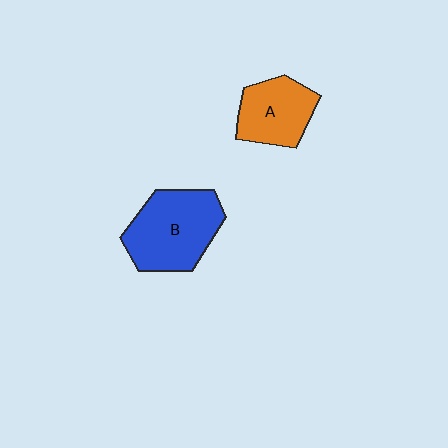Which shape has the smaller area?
Shape A (orange).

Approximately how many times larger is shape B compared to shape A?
Approximately 1.4 times.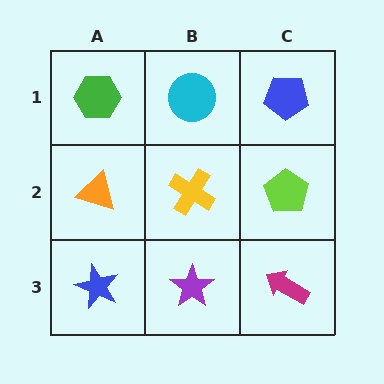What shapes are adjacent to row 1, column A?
An orange triangle (row 2, column A), a cyan circle (row 1, column B).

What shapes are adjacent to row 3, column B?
A yellow cross (row 2, column B), a blue star (row 3, column A), a magenta arrow (row 3, column C).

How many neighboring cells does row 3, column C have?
2.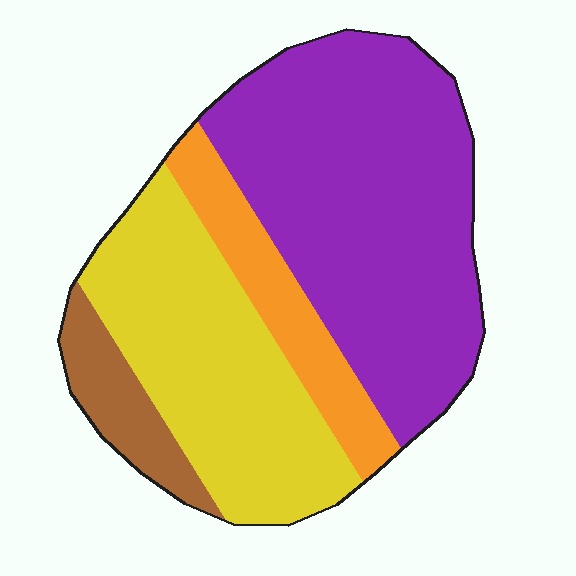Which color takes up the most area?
Purple, at roughly 50%.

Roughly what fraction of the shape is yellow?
Yellow takes up about one third (1/3) of the shape.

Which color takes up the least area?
Brown, at roughly 10%.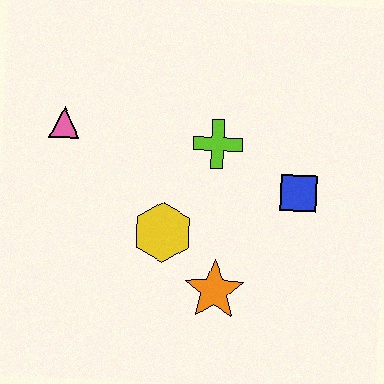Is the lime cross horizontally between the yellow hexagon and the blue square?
Yes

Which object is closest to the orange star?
The yellow hexagon is closest to the orange star.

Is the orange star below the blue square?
Yes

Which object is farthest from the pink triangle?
The blue square is farthest from the pink triangle.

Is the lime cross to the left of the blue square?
Yes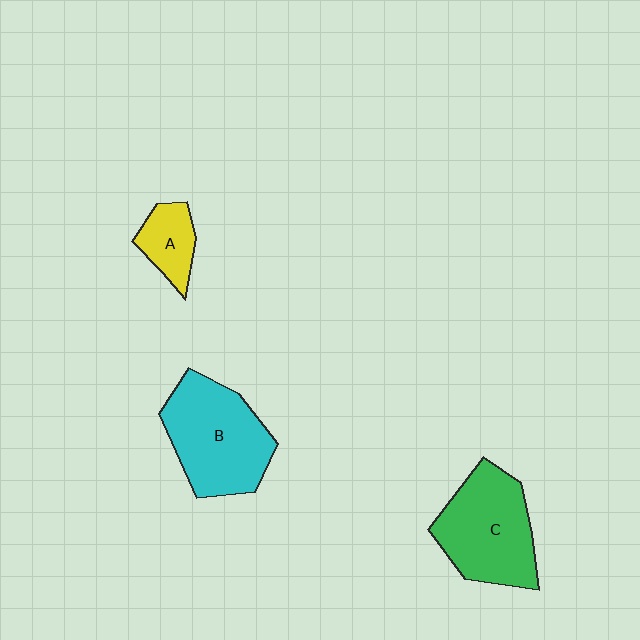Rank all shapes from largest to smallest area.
From largest to smallest: B (cyan), C (green), A (yellow).